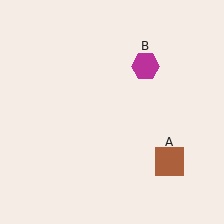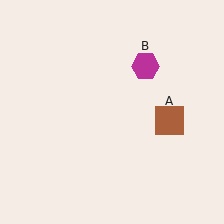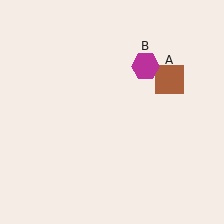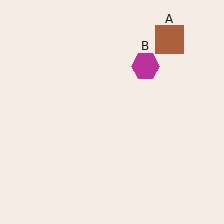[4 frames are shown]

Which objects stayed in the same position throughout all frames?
Magenta hexagon (object B) remained stationary.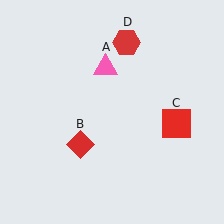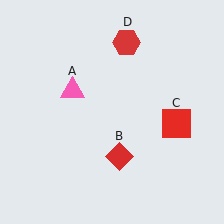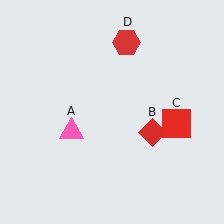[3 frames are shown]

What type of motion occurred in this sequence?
The pink triangle (object A), red diamond (object B) rotated counterclockwise around the center of the scene.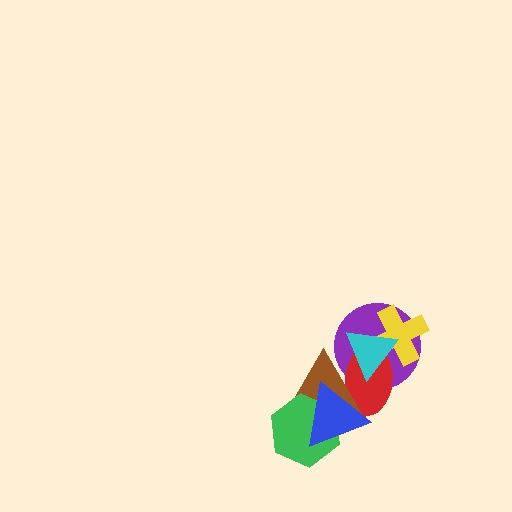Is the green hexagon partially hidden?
Yes, it is partially covered by another shape.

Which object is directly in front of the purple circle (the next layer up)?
The red ellipse is directly in front of the purple circle.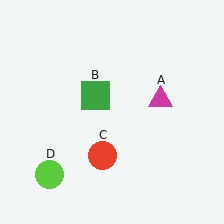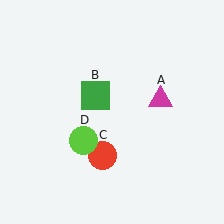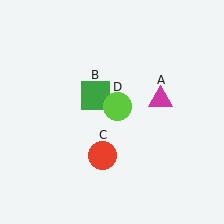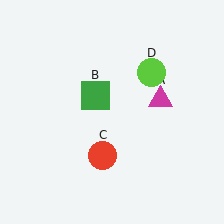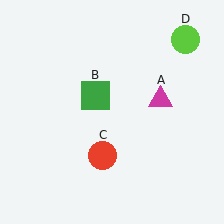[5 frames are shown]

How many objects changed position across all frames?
1 object changed position: lime circle (object D).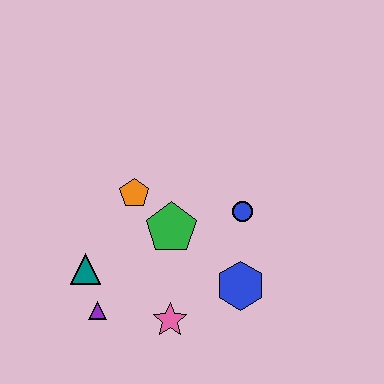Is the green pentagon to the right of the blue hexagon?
No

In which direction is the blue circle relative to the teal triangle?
The blue circle is to the right of the teal triangle.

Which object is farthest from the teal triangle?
The blue circle is farthest from the teal triangle.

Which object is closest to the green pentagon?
The orange pentagon is closest to the green pentagon.